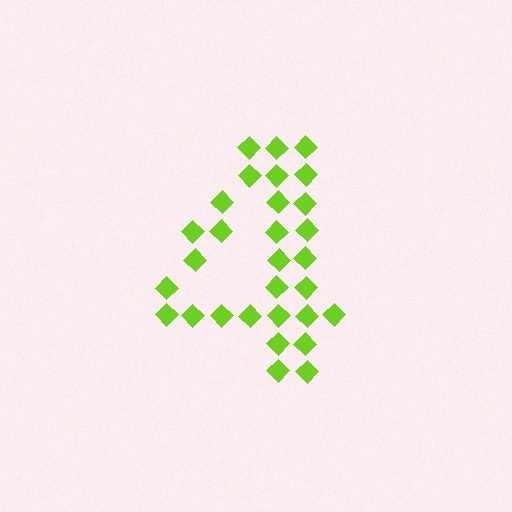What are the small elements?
The small elements are diamonds.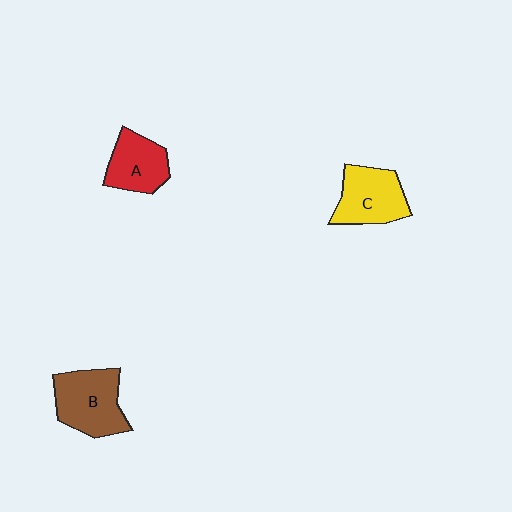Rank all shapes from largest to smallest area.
From largest to smallest: B (brown), C (yellow), A (red).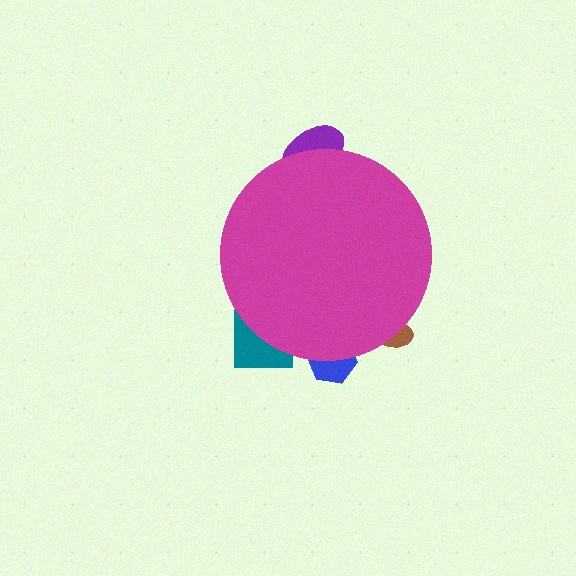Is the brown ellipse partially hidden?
Yes, the brown ellipse is partially hidden behind the magenta circle.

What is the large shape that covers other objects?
A magenta circle.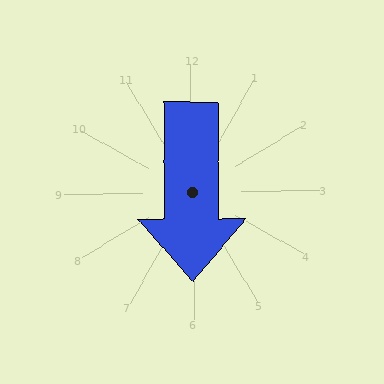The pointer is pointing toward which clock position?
Roughly 6 o'clock.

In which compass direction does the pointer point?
South.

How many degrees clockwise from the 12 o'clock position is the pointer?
Approximately 180 degrees.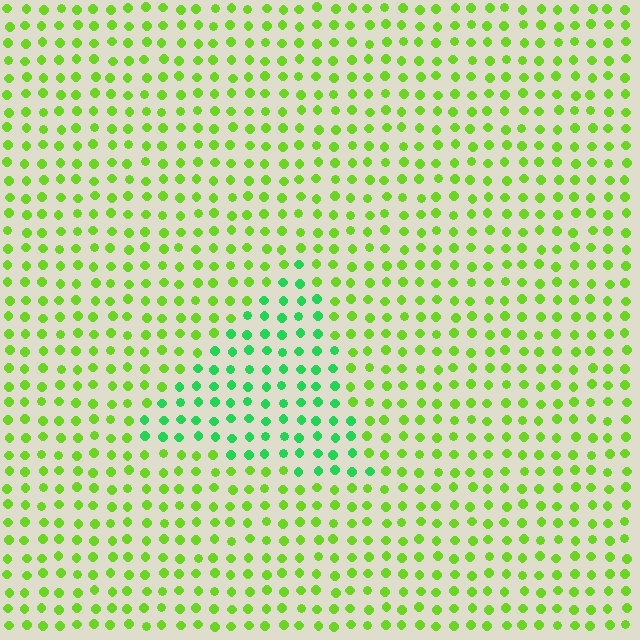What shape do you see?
I see a triangle.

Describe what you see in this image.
The image is filled with small lime elements in a uniform arrangement. A triangle-shaped region is visible where the elements are tinted to a slightly different hue, forming a subtle color boundary.